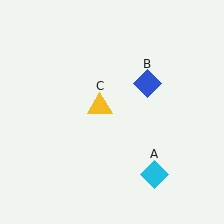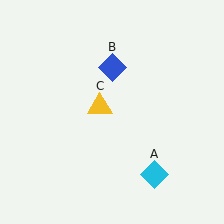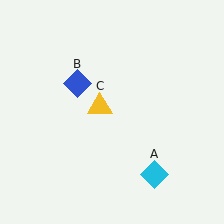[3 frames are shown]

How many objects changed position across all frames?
1 object changed position: blue diamond (object B).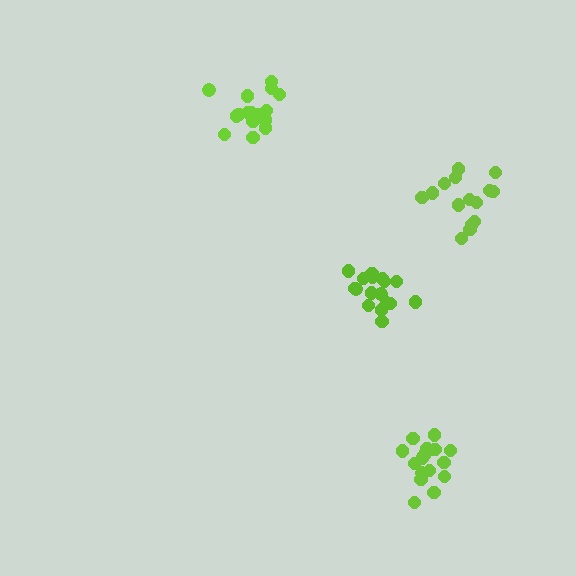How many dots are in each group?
Group 1: 17 dots, Group 2: 15 dots, Group 3: 17 dots, Group 4: 17 dots (66 total).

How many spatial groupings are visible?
There are 4 spatial groupings.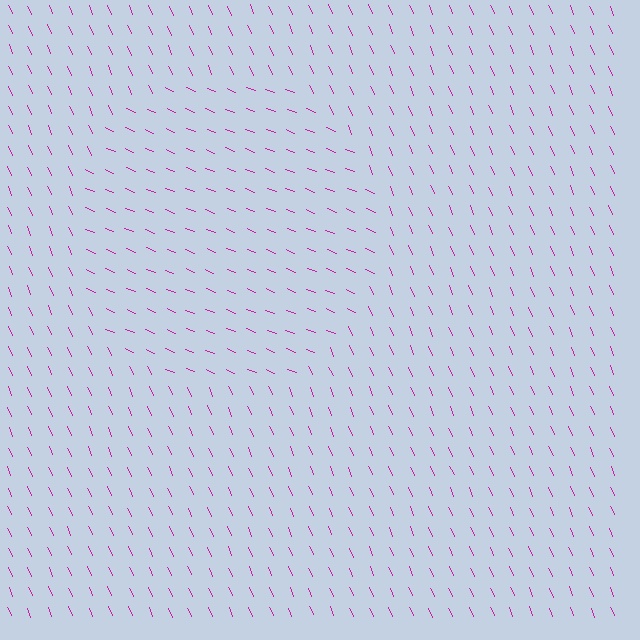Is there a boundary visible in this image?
Yes, there is a texture boundary formed by a change in line orientation.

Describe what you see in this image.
The image is filled with small magenta line segments. A circle region in the image has lines oriented differently from the surrounding lines, creating a visible texture boundary.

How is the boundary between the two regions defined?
The boundary is defined purely by a change in line orientation (approximately 45 degrees difference). All lines are the same color and thickness.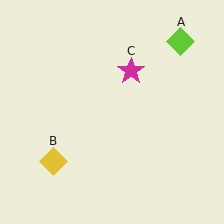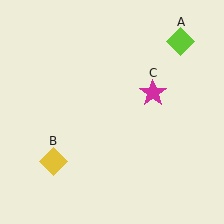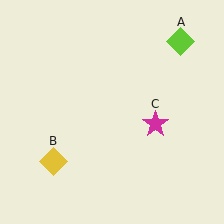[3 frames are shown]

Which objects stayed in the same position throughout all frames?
Lime diamond (object A) and yellow diamond (object B) remained stationary.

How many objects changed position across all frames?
1 object changed position: magenta star (object C).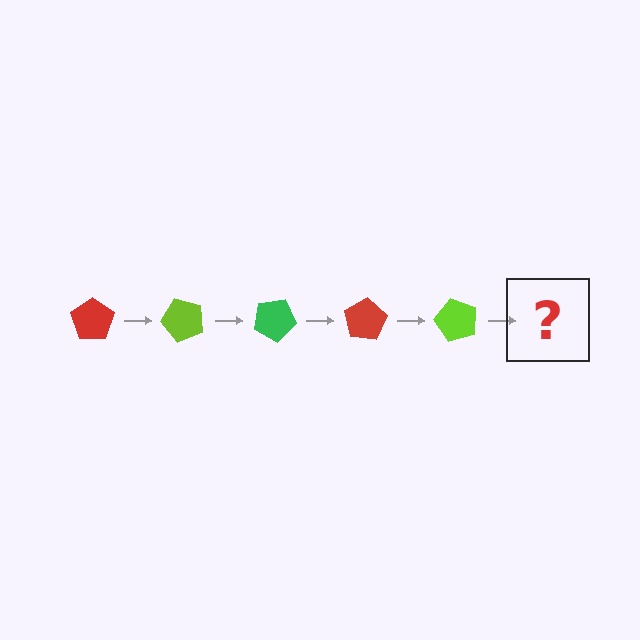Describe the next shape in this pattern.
It should be a green pentagon, rotated 250 degrees from the start.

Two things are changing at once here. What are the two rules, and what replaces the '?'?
The two rules are that it rotates 50 degrees each step and the color cycles through red, lime, and green. The '?' should be a green pentagon, rotated 250 degrees from the start.